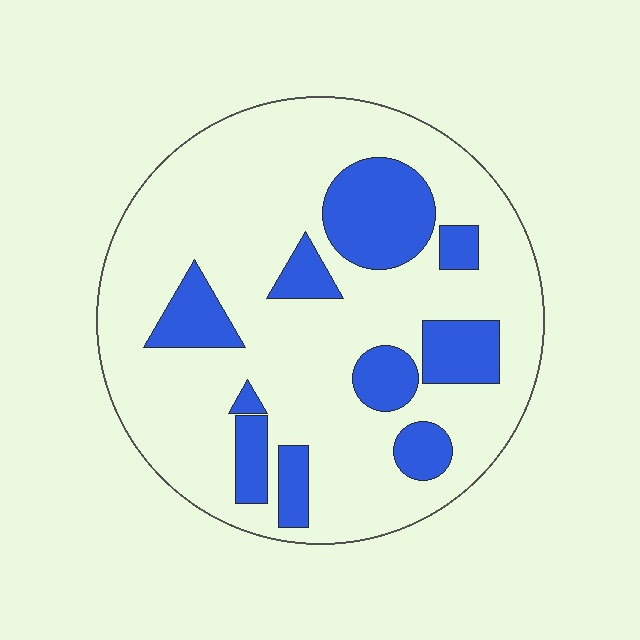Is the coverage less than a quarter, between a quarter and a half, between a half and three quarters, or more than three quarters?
Less than a quarter.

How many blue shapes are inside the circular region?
10.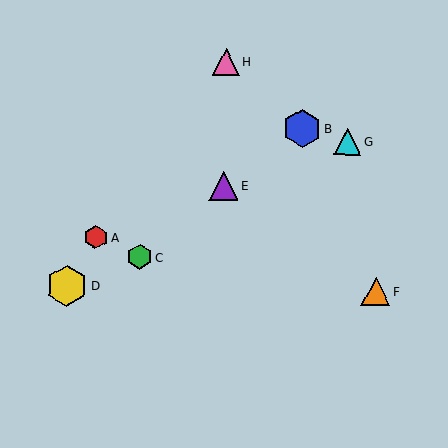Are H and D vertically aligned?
No, H is at x≈226 and D is at x≈67.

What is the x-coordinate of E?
Object E is at x≈224.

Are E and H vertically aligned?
Yes, both are at x≈224.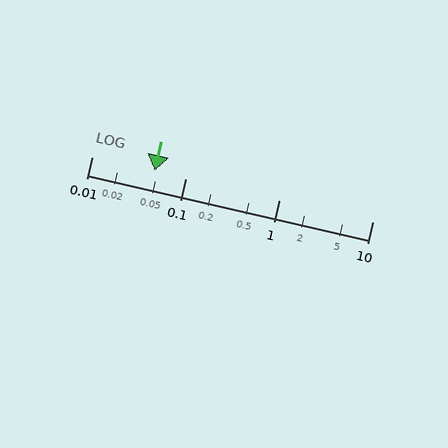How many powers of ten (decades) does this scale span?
The scale spans 3 decades, from 0.01 to 10.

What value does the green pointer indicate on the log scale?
The pointer indicates approximately 0.047.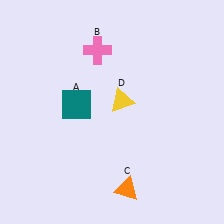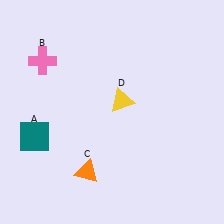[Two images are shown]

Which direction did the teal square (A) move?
The teal square (A) moved left.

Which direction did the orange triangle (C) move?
The orange triangle (C) moved left.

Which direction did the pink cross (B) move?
The pink cross (B) moved left.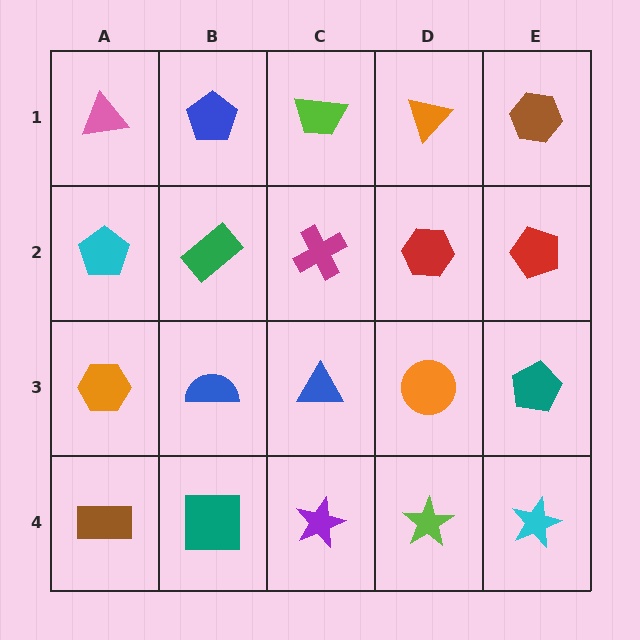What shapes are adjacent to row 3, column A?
A cyan pentagon (row 2, column A), a brown rectangle (row 4, column A), a blue semicircle (row 3, column B).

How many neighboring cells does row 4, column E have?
2.